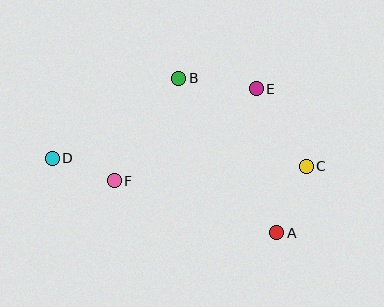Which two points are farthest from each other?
Points C and D are farthest from each other.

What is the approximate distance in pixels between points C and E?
The distance between C and E is approximately 92 pixels.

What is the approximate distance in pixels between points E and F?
The distance between E and F is approximately 169 pixels.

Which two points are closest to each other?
Points D and F are closest to each other.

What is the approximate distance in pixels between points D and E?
The distance between D and E is approximately 216 pixels.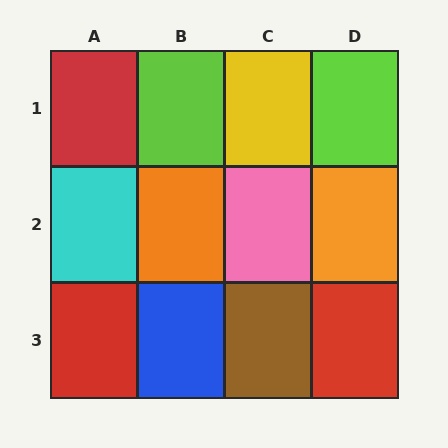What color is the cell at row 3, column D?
Red.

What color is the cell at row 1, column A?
Red.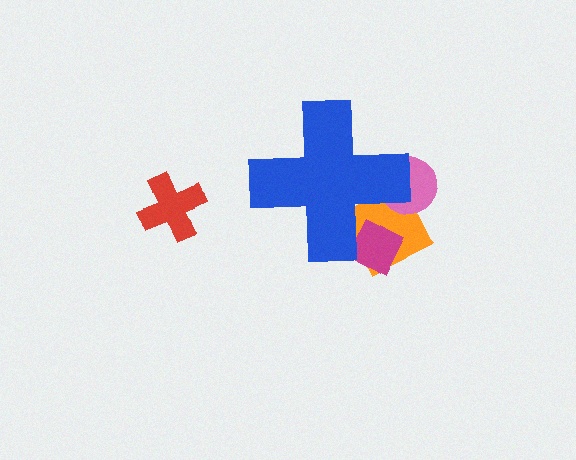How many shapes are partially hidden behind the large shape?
3 shapes are partially hidden.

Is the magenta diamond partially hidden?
Yes, the magenta diamond is partially hidden behind the blue cross.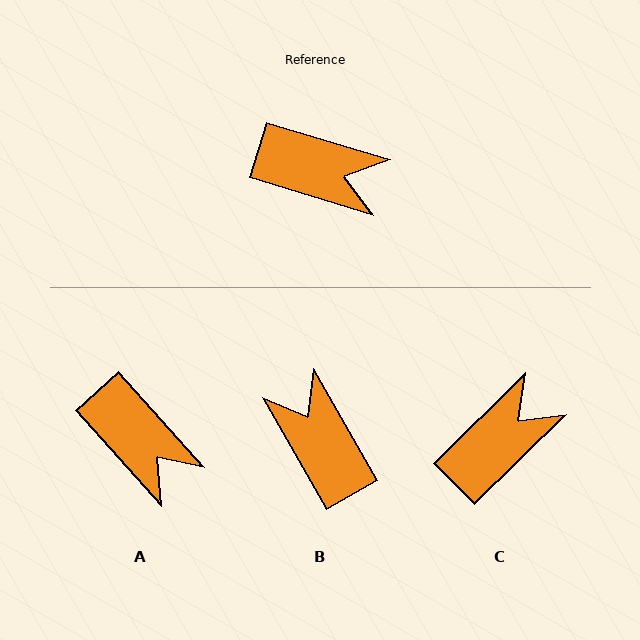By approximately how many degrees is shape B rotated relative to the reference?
Approximately 137 degrees counter-clockwise.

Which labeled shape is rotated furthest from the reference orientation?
B, about 137 degrees away.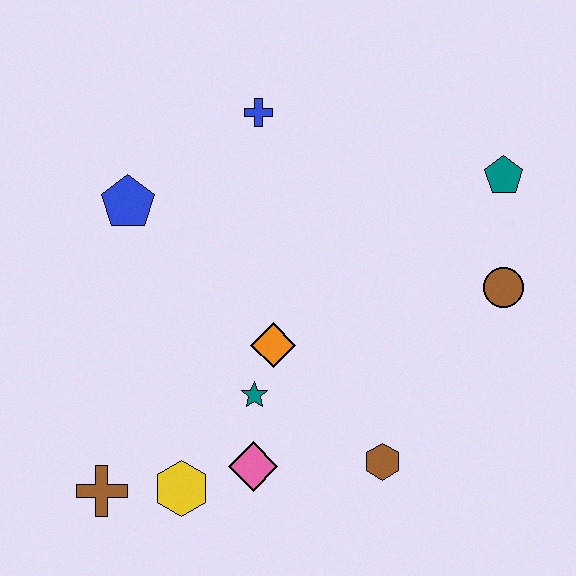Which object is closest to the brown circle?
The teal pentagon is closest to the brown circle.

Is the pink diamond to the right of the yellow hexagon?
Yes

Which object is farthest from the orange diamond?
The teal pentagon is farthest from the orange diamond.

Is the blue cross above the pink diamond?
Yes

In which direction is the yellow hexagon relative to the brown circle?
The yellow hexagon is to the left of the brown circle.